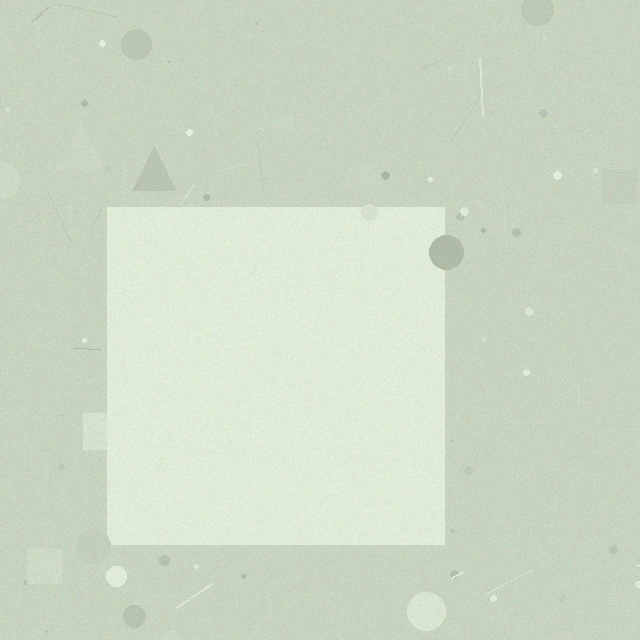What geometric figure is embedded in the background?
A square is embedded in the background.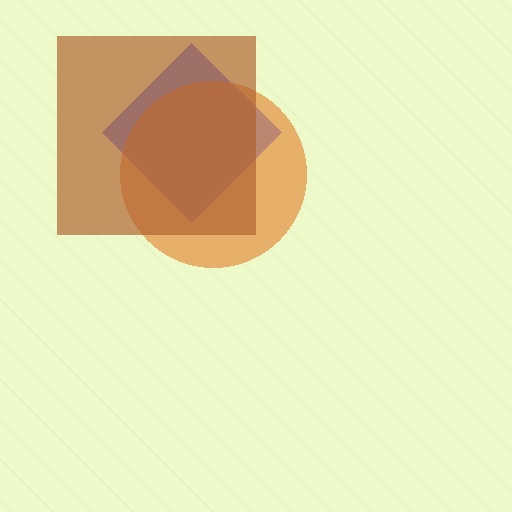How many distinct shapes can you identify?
There are 3 distinct shapes: a blue diamond, an orange circle, a brown square.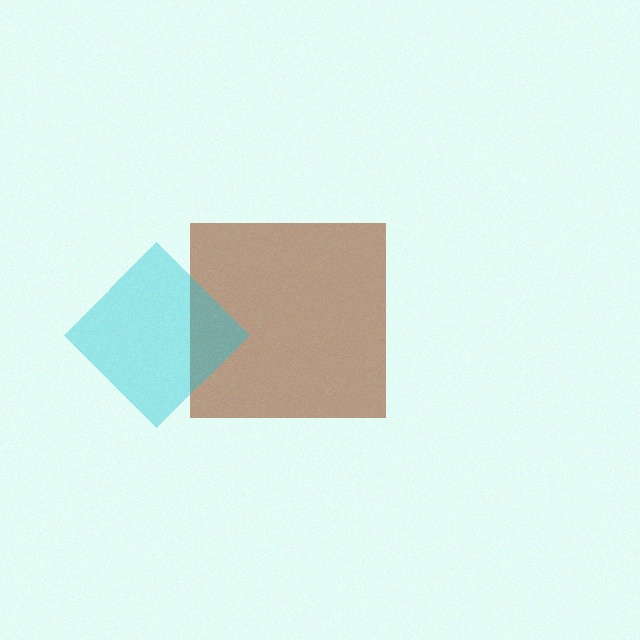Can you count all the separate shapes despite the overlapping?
Yes, there are 2 separate shapes.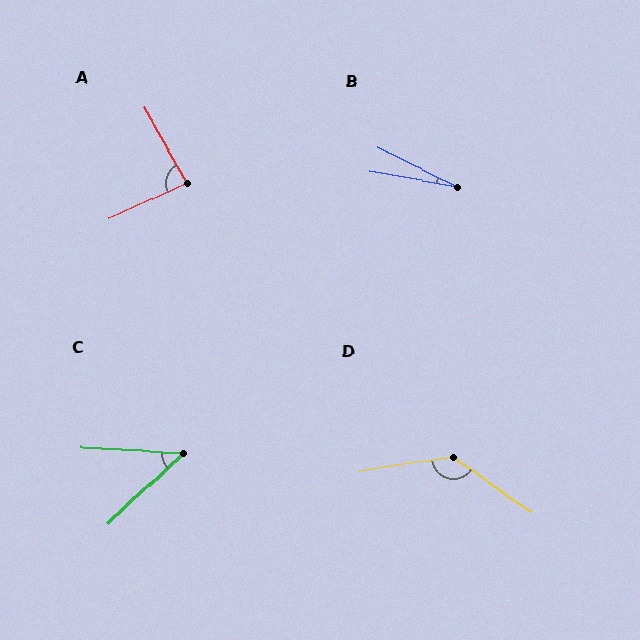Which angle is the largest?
D, at approximately 136 degrees.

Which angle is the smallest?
B, at approximately 16 degrees.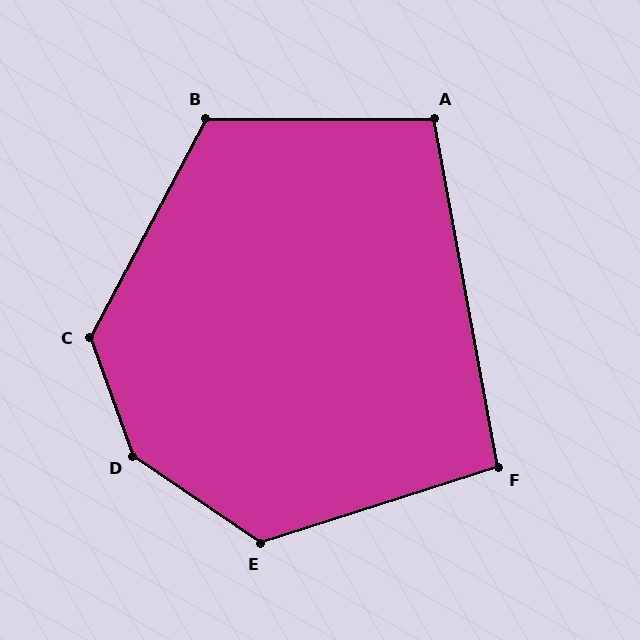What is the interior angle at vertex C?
Approximately 132 degrees (obtuse).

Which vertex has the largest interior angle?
D, at approximately 145 degrees.